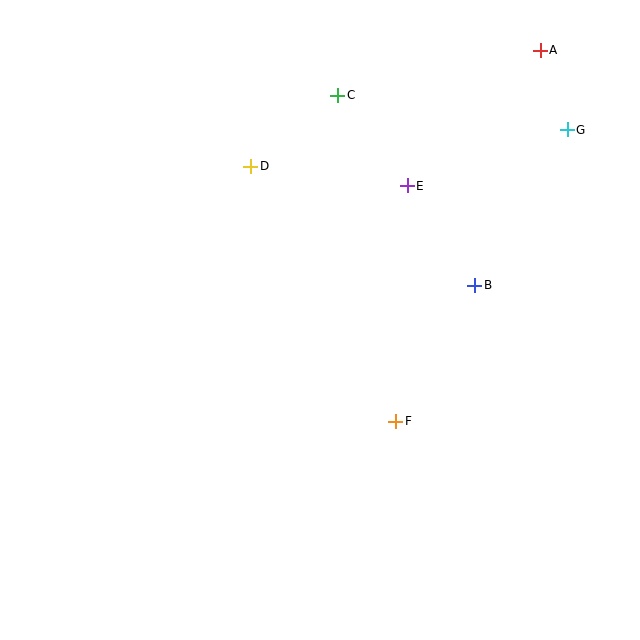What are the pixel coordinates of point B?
Point B is at (475, 285).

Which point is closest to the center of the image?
Point F at (396, 421) is closest to the center.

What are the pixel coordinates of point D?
Point D is at (251, 166).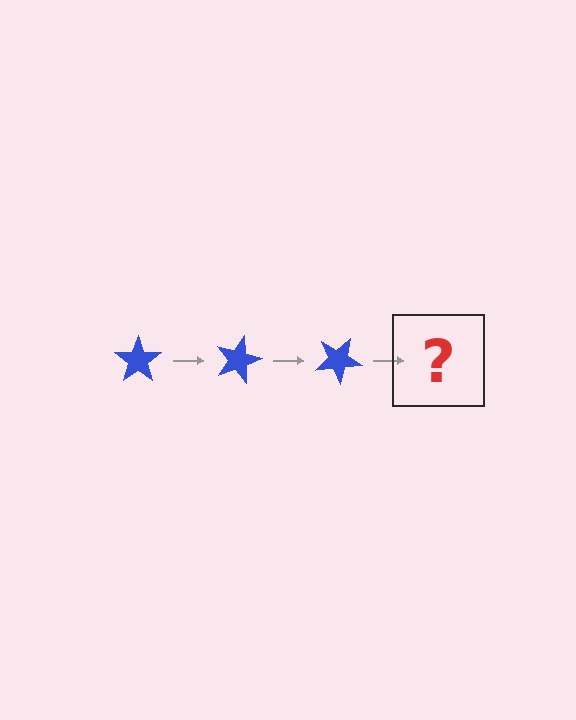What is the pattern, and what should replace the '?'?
The pattern is that the star rotates 15 degrees each step. The '?' should be a blue star rotated 45 degrees.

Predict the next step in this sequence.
The next step is a blue star rotated 45 degrees.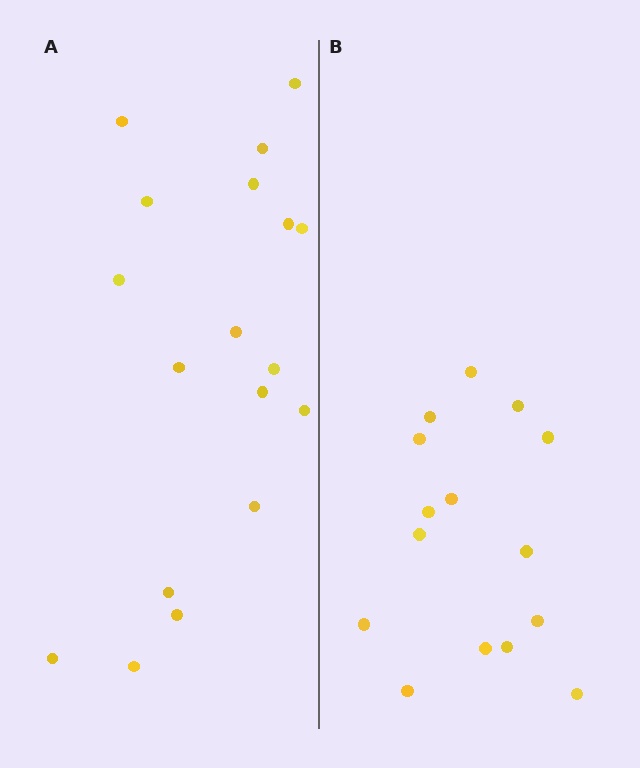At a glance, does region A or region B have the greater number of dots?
Region A (the left region) has more dots.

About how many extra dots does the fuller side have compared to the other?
Region A has just a few more — roughly 2 or 3 more dots than region B.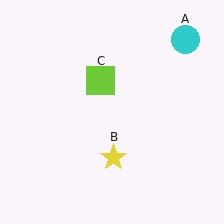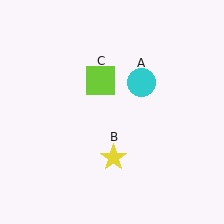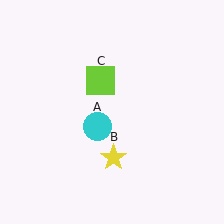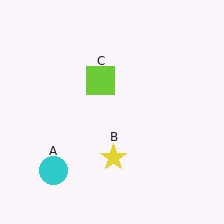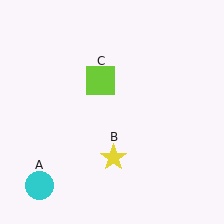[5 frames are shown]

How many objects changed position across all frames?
1 object changed position: cyan circle (object A).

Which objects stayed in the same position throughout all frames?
Yellow star (object B) and lime square (object C) remained stationary.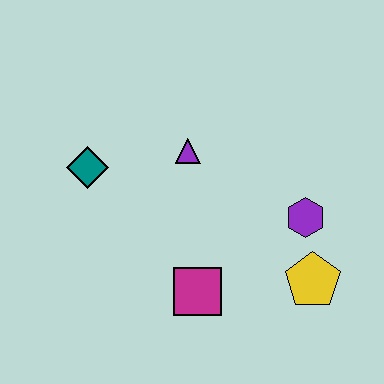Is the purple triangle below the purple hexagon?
No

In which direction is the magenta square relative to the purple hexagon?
The magenta square is to the left of the purple hexagon.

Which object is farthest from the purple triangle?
The yellow pentagon is farthest from the purple triangle.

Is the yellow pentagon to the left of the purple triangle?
No